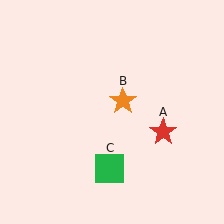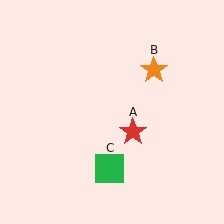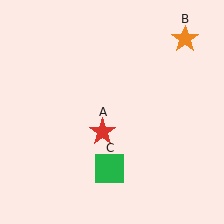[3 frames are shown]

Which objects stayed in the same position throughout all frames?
Green square (object C) remained stationary.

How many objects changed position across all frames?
2 objects changed position: red star (object A), orange star (object B).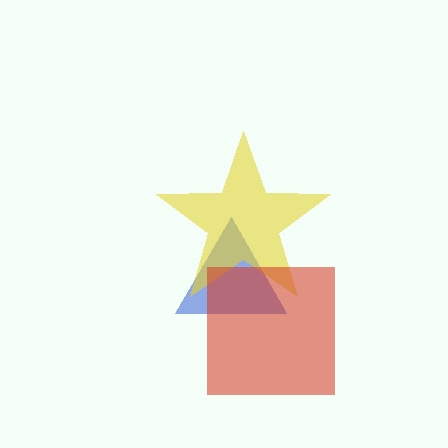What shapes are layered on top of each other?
The layered shapes are: a blue triangle, a yellow star, a red square.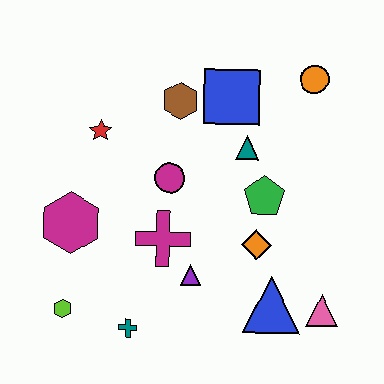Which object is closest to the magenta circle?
The magenta cross is closest to the magenta circle.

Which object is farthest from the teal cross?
The orange circle is farthest from the teal cross.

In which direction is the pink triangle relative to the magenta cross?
The pink triangle is to the right of the magenta cross.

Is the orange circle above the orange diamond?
Yes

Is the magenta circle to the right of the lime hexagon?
Yes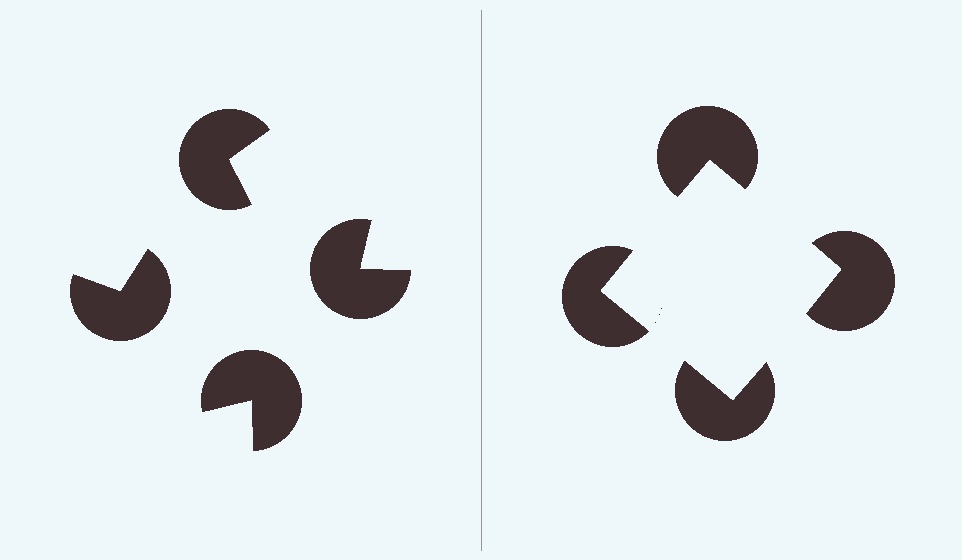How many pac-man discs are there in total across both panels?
8 — 4 on each side.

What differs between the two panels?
The pac-man discs are positioned identically on both sides; only the wedge orientations differ. On the right they align to a square; on the left they are misaligned.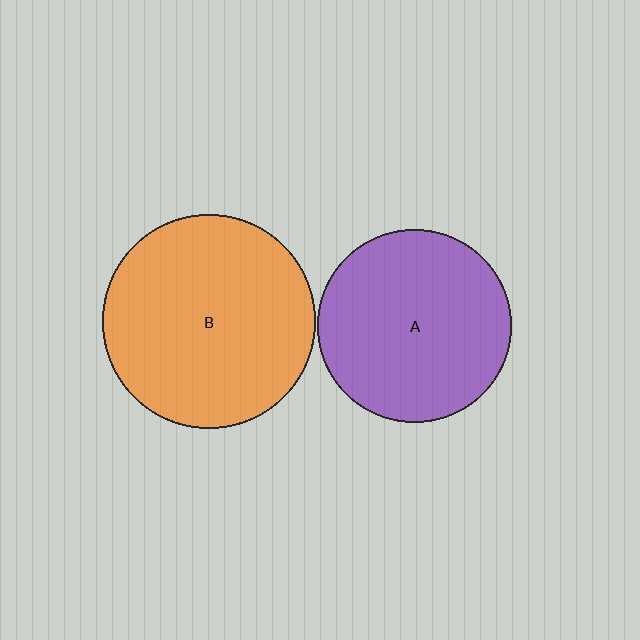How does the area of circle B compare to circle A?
Approximately 1.2 times.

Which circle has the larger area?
Circle B (orange).